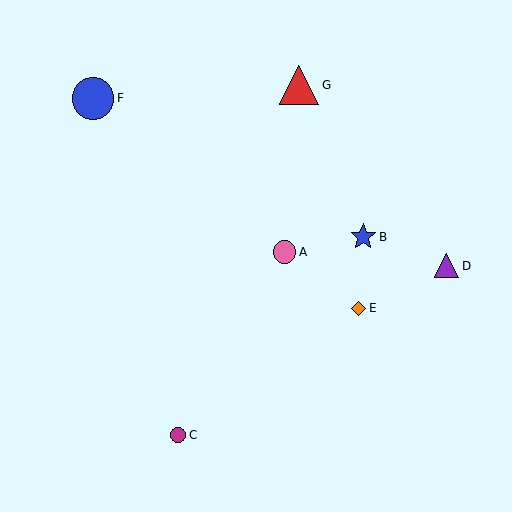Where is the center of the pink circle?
The center of the pink circle is at (285, 252).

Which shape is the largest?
The blue circle (labeled F) is the largest.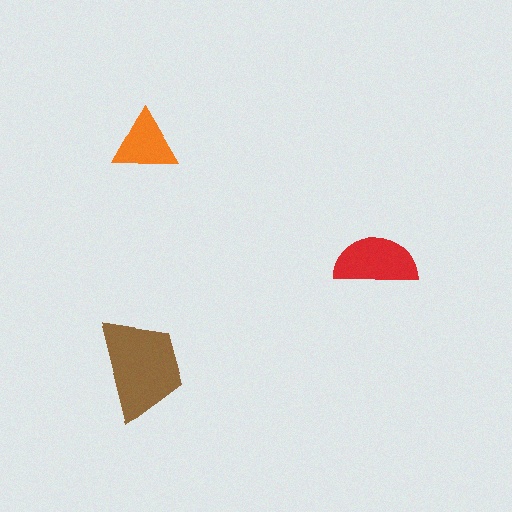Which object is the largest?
The brown trapezoid.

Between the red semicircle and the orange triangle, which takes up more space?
The red semicircle.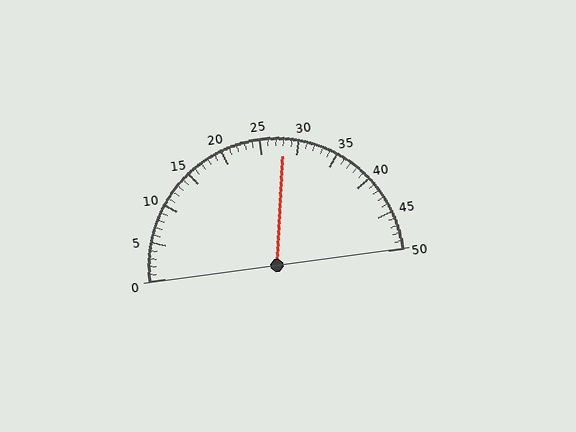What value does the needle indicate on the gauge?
The needle indicates approximately 28.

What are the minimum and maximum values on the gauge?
The gauge ranges from 0 to 50.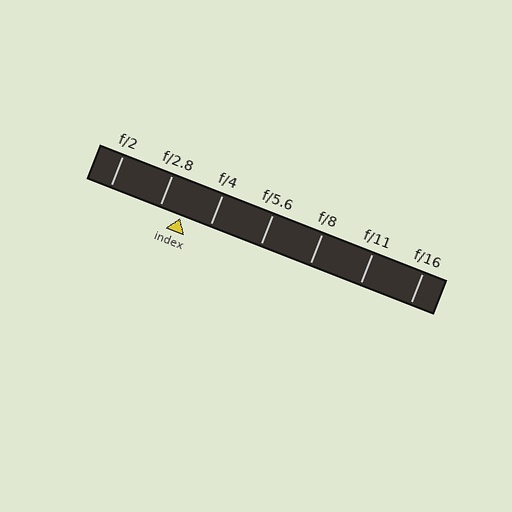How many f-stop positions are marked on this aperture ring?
There are 7 f-stop positions marked.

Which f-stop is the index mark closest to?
The index mark is closest to f/2.8.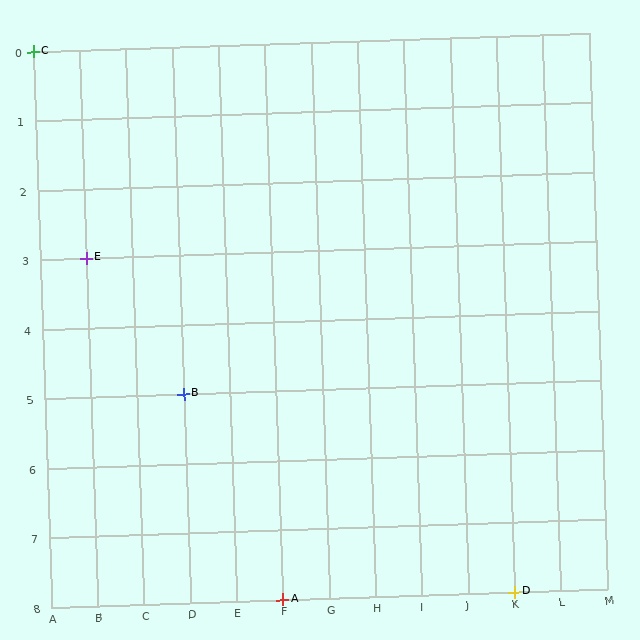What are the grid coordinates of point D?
Point D is at grid coordinates (K, 8).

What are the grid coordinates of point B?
Point B is at grid coordinates (D, 5).